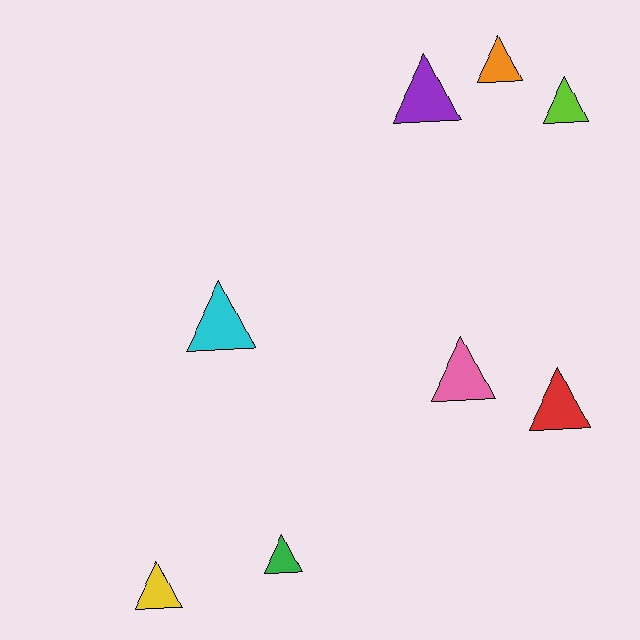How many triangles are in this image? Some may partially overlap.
There are 8 triangles.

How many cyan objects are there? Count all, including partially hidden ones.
There is 1 cyan object.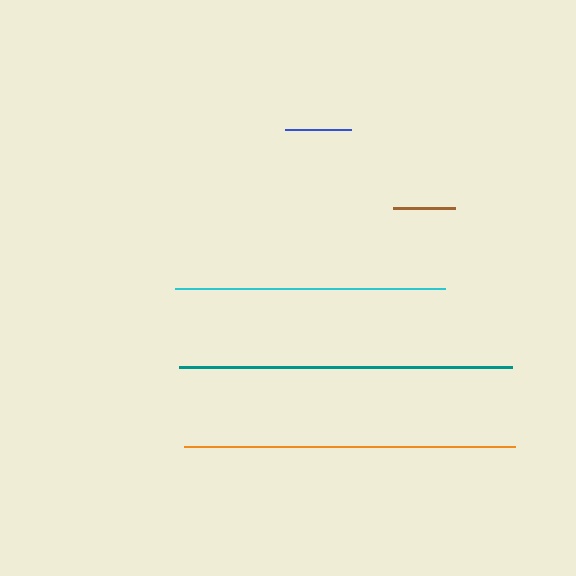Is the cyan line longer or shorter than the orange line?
The orange line is longer than the cyan line.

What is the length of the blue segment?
The blue segment is approximately 65 pixels long.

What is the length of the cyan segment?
The cyan segment is approximately 271 pixels long.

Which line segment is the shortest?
The brown line is the shortest at approximately 62 pixels.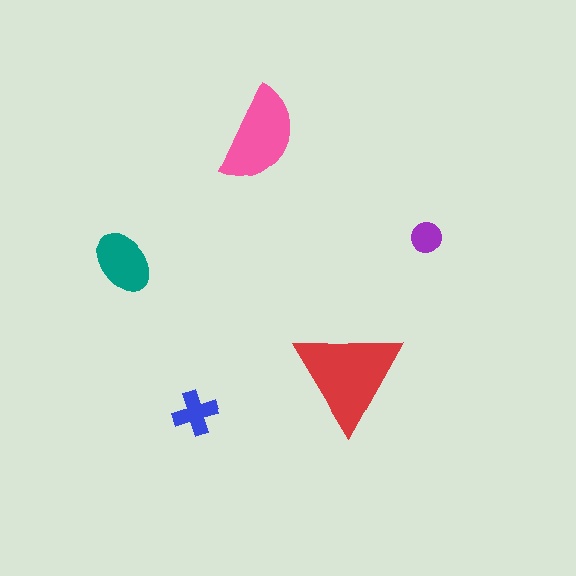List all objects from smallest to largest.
The purple circle, the blue cross, the teal ellipse, the pink semicircle, the red triangle.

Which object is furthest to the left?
The teal ellipse is leftmost.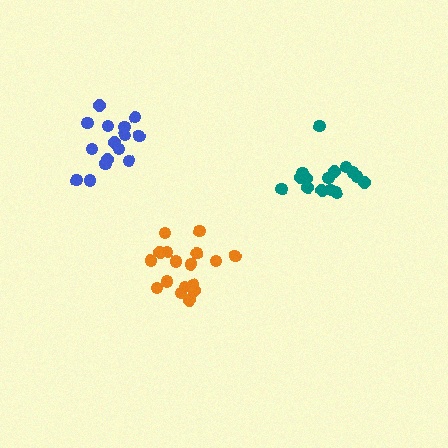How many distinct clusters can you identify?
There are 3 distinct clusters.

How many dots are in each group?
Group 1: 17 dots, Group 2: 16 dots, Group 3: 15 dots (48 total).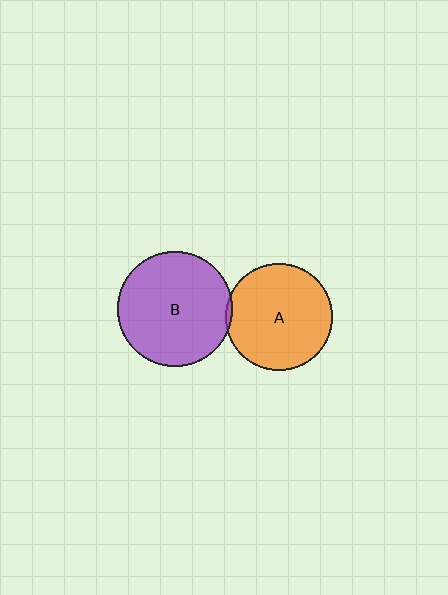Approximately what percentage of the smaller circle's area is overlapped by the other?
Approximately 5%.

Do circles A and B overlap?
Yes.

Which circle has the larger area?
Circle B (purple).